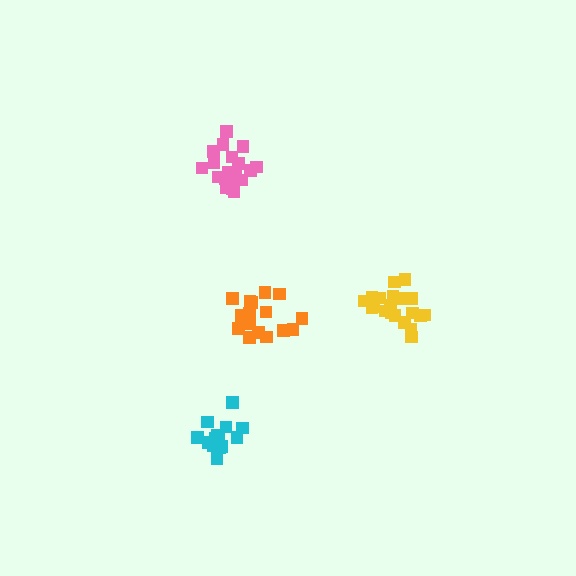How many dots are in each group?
Group 1: 14 dots, Group 2: 20 dots, Group 3: 20 dots, Group 4: 16 dots (70 total).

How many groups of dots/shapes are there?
There are 4 groups.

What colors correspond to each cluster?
The clusters are colored: cyan, pink, yellow, orange.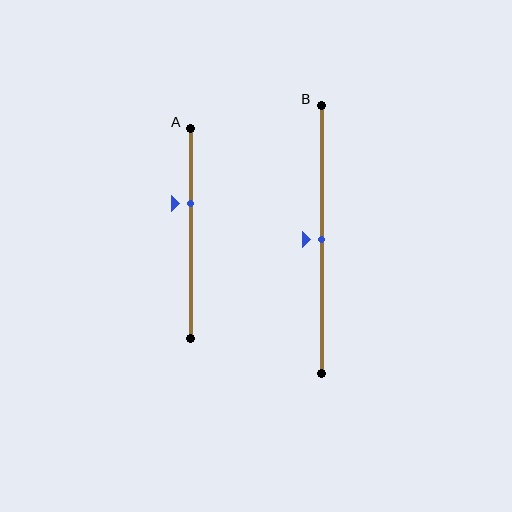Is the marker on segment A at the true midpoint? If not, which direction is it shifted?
No, the marker on segment A is shifted upward by about 14% of the segment length.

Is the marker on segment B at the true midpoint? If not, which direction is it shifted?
Yes, the marker on segment B is at the true midpoint.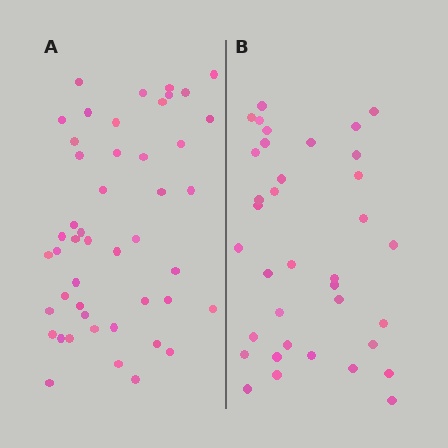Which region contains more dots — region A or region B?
Region A (the left region) has more dots.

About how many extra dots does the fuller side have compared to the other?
Region A has roughly 12 or so more dots than region B.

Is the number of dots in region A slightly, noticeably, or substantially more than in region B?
Region A has noticeably more, but not dramatically so. The ratio is roughly 1.3 to 1.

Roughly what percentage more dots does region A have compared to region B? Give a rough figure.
About 30% more.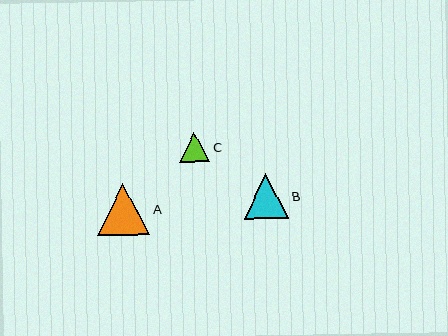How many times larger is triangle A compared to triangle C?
Triangle A is approximately 1.7 times the size of triangle C.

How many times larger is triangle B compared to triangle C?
Triangle B is approximately 1.5 times the size of triangle C.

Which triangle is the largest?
Triangle A is the largest with a size of approximately 52 pixels.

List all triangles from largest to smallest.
From largest to smallest: A, B, C.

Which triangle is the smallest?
Triangle C is the smallest with a size of approximately 31 pixels.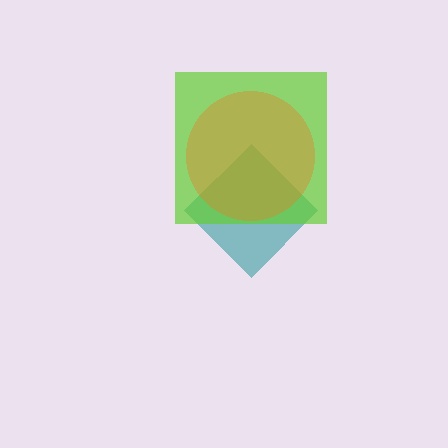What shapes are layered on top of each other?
The layered shapes are: a teal diamond, a lime square, an orange circle.